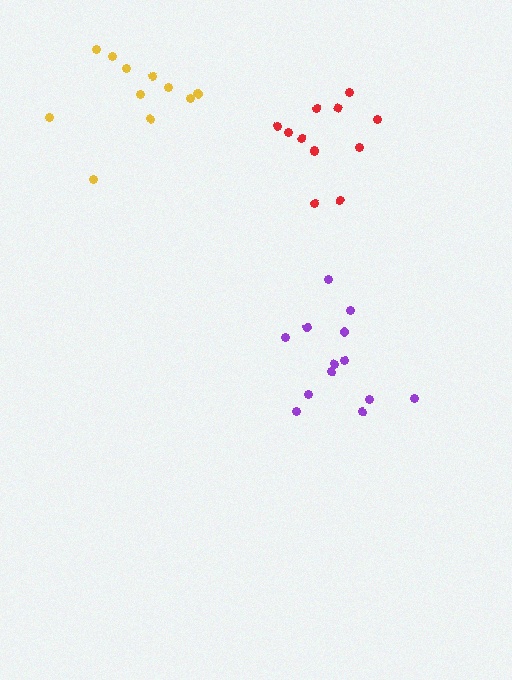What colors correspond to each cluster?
The clusters are colored: red, yellow, purple.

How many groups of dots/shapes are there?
There are 3 groups.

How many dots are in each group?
Group 1: 12 dots, Group 2: 12 dots, Group 3: 13 dots (37 total).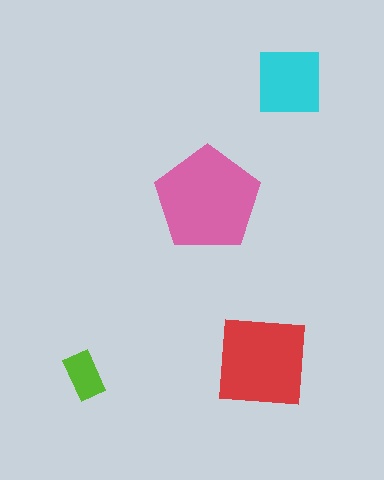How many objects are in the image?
There are 4 objects in the image.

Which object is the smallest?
The lime rectangle.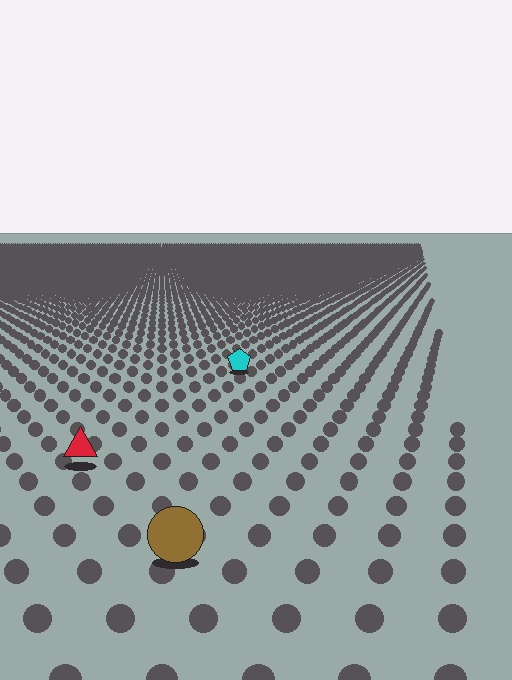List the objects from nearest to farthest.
From nearest to farthest: the brown circle, the red triangle, the cyan pentagon.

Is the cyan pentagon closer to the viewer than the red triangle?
No. The red triangle is closer — you can tell from the texture gradient: the ground texture is coarser near it.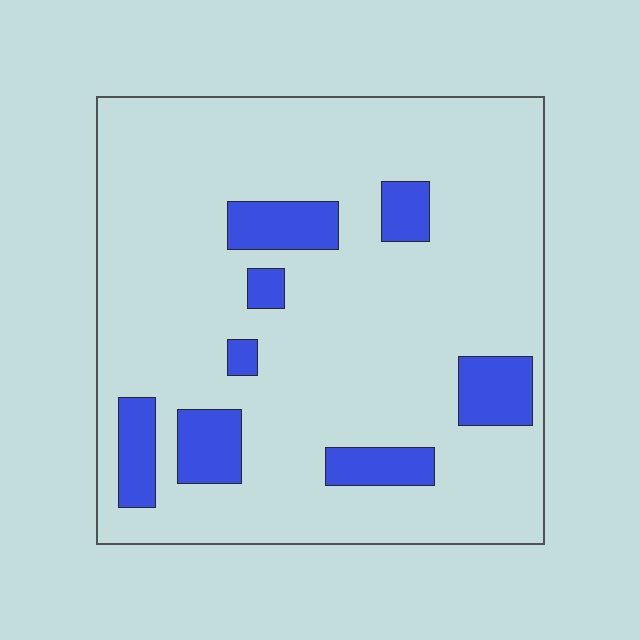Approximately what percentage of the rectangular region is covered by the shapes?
Approximately 15%.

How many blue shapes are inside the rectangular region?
8.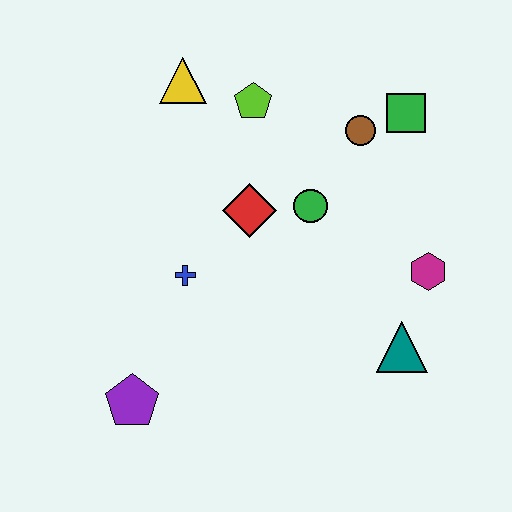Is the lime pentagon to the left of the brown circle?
Yes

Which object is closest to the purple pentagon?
The blue cross is closest to the purple pentagon.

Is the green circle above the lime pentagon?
No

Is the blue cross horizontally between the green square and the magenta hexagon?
No